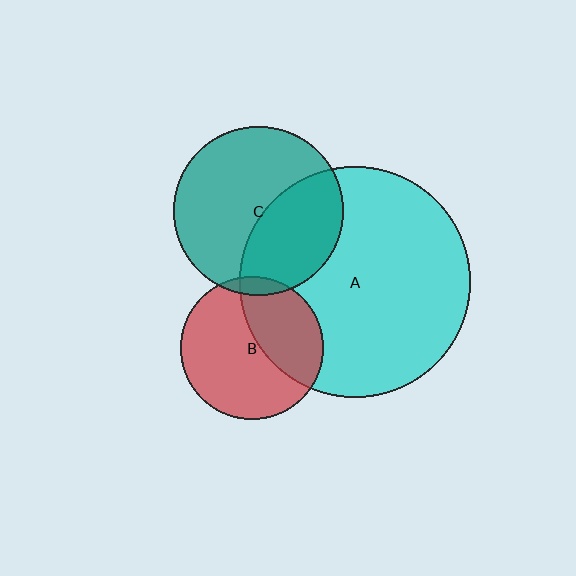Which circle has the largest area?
Circle A (cyan).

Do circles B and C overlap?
Yes.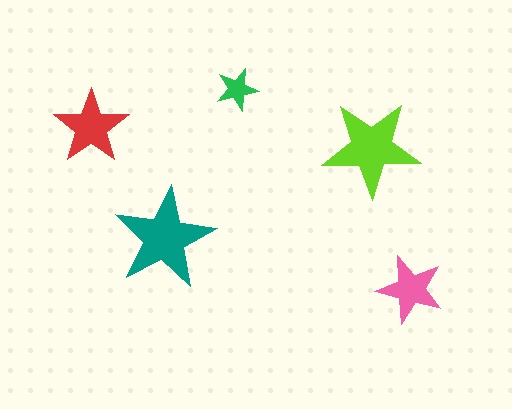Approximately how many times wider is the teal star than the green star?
About 2.5 times wider.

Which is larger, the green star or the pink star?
The pink one.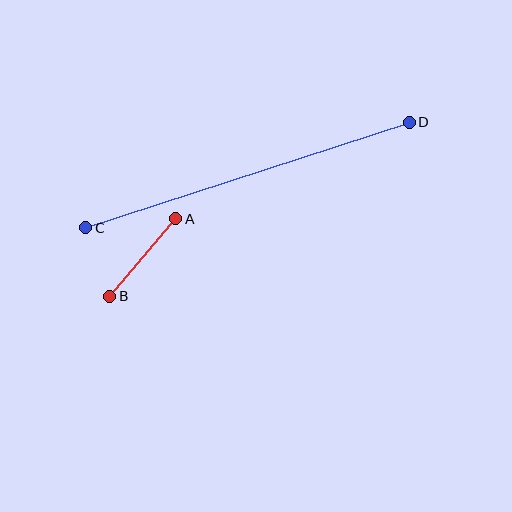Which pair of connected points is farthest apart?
Points C and D are farthest apart.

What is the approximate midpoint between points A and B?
The midpoint is at approximately (143, 257) pixels.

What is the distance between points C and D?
The distance is approximately 340 pixels.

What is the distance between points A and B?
The distance is approximately 102 pixels.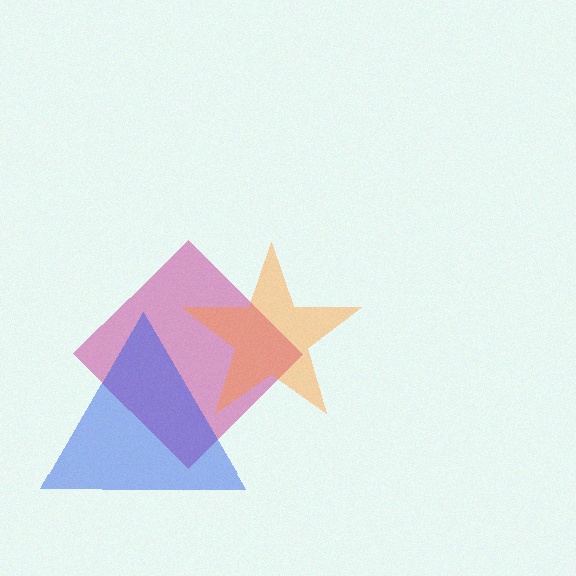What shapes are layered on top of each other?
The layered shapes are: a magenta diamond, an orange star, a blue triangle.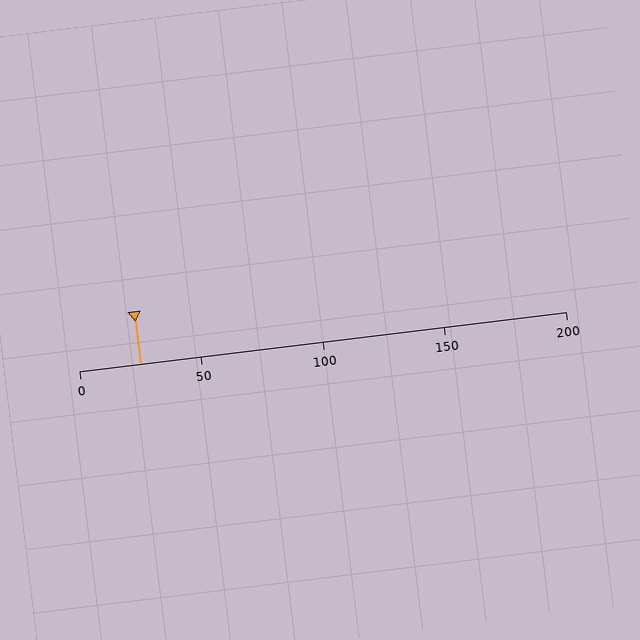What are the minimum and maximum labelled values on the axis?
The axis runs from 0 to 200.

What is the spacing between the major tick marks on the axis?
The major ticks are spaced 50 apart.